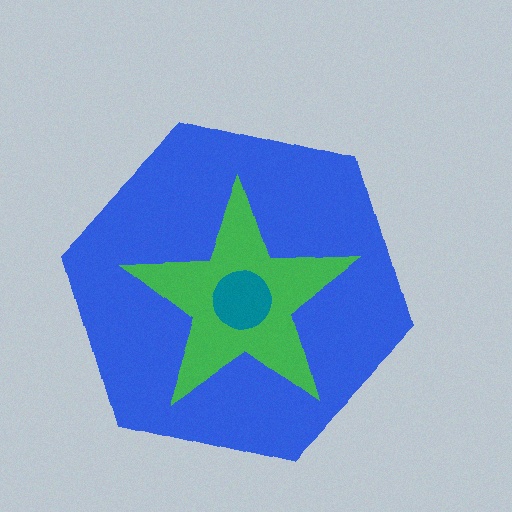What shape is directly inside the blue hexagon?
The green star.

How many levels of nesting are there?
3.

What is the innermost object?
The teal circle.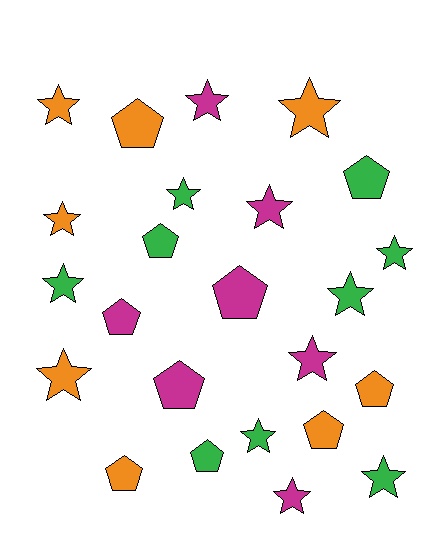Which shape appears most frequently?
Star, with 14 objects.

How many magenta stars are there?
There are 4 magenta stars.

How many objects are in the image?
There are 24 objects.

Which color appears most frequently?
Green, with 9 objects.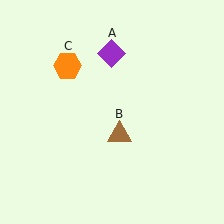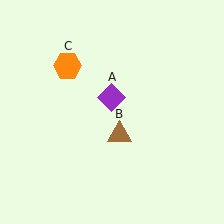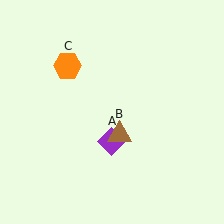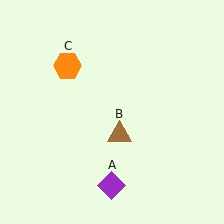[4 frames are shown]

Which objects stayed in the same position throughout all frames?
Brown triangle (object B) and orange hexagon (object C) remained stationary.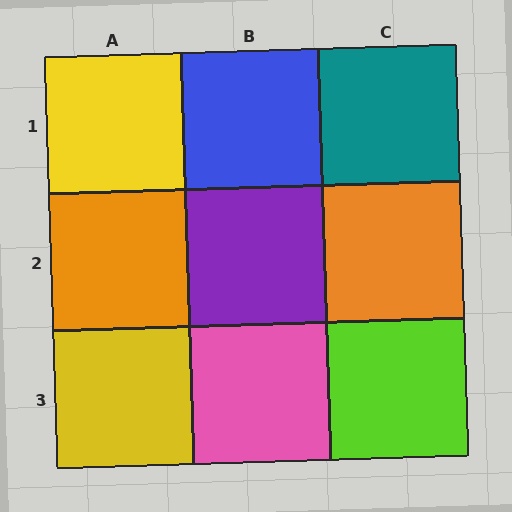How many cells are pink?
1 cell is pink.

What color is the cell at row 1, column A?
Yellow.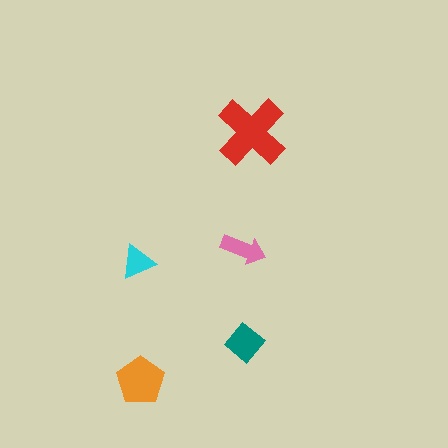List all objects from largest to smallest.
The red cross, the orange pentagon, the teal diamond, the pink arrow, the cyan triangle.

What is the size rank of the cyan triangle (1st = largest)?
5th.